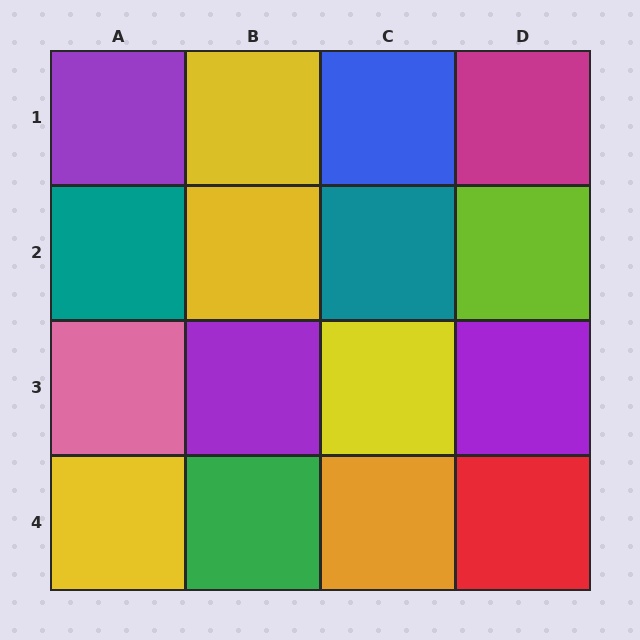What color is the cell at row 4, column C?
Orange.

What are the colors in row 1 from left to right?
Purple, yellow, blue, magenta.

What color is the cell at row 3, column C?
Yellow.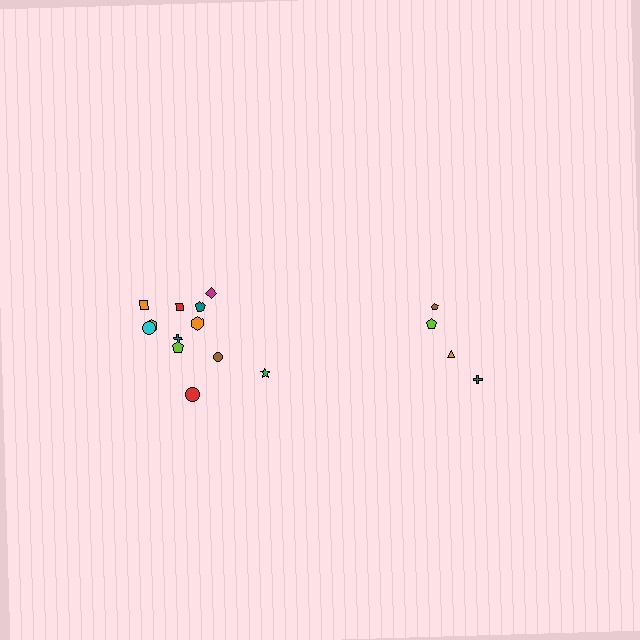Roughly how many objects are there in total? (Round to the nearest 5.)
Roughly 15 objects in total.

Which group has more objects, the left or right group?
The left group.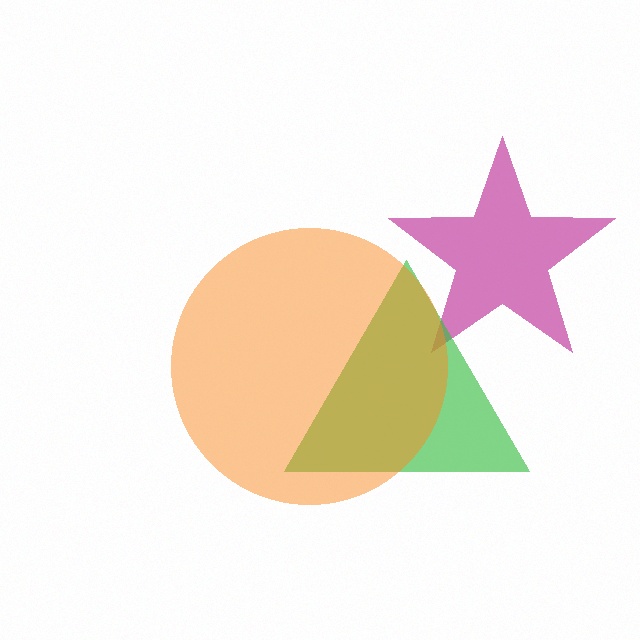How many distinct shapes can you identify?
There are 3 distinct shapes: a magenta star, a green triangle, an orange circle.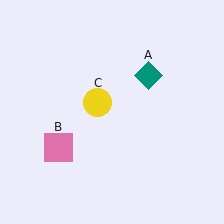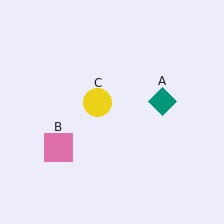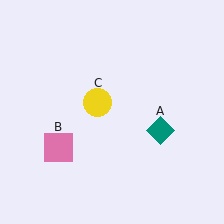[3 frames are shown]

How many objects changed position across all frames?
1 object changed position: teal diamond (object A).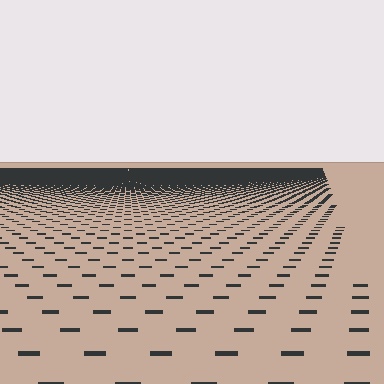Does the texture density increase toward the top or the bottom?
Density increases toward the top.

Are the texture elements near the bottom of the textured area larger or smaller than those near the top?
Larger. Near the bottom, elements are closer to the viewer and appear at a bigger on-screen size.